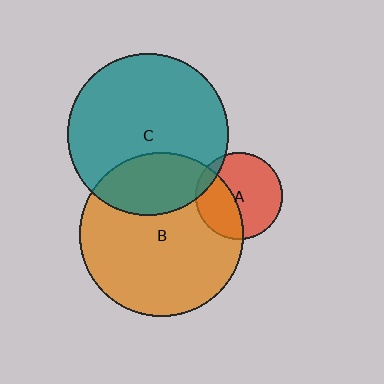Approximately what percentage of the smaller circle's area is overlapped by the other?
Approximately 40%.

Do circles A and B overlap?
Yes.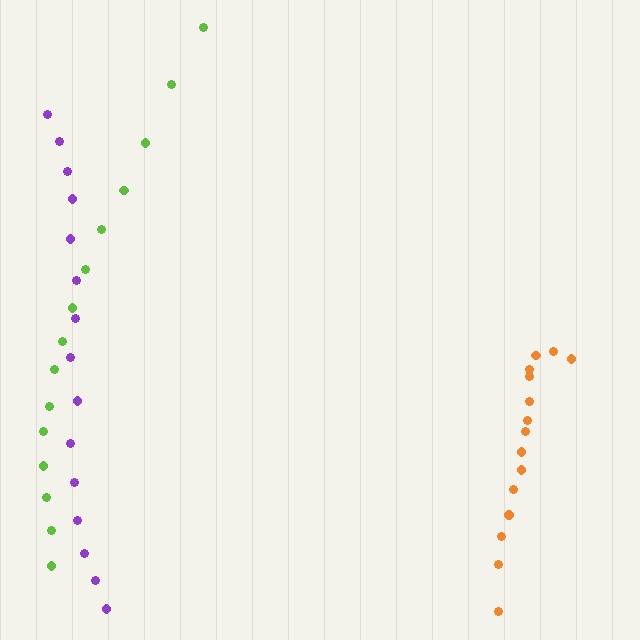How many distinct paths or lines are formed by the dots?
There are 3 distinct paths.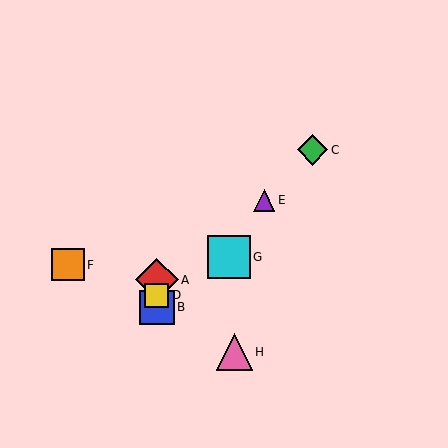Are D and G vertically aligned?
No, D is at x≈157 and G is at x≈229.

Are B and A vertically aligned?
Yes, both are at x≈157.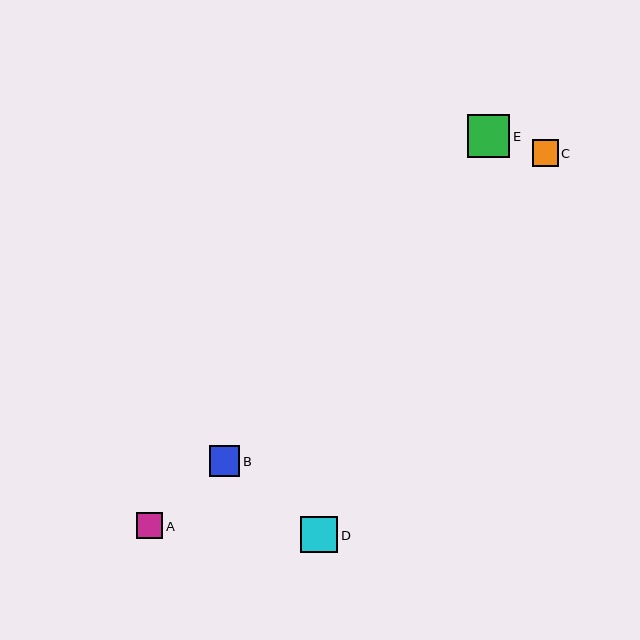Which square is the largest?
Square E is the largest with a size of approximately 43 pixels.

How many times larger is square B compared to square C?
Square B is approximately 1.2 times the size of square C.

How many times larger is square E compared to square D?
Square E is approximately 1.2 times the size of square D.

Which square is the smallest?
Square C is the smallest with a size of approximately 26 pixels.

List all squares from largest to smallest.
From largest to smallest: E, D, B, A, C.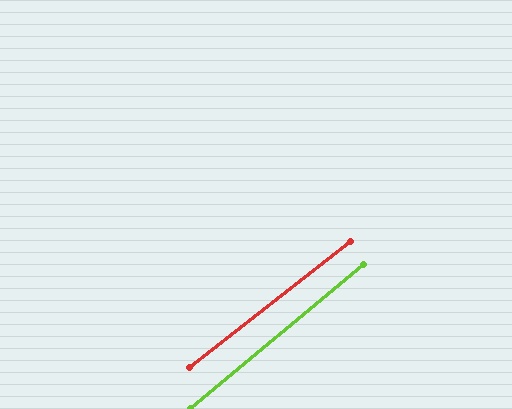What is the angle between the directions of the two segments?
Approximately 2 degrees.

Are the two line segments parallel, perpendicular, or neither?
Parallel — their directions differ by only 1.6°.